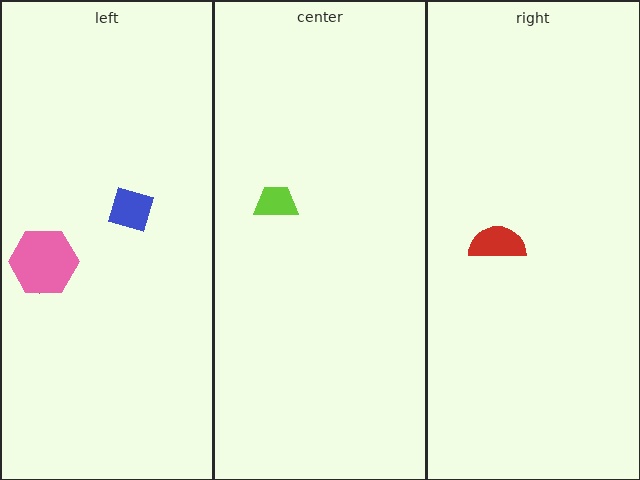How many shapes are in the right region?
1.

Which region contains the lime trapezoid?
The center region.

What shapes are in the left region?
The brown cross, the blue diamond, the pink hexagon.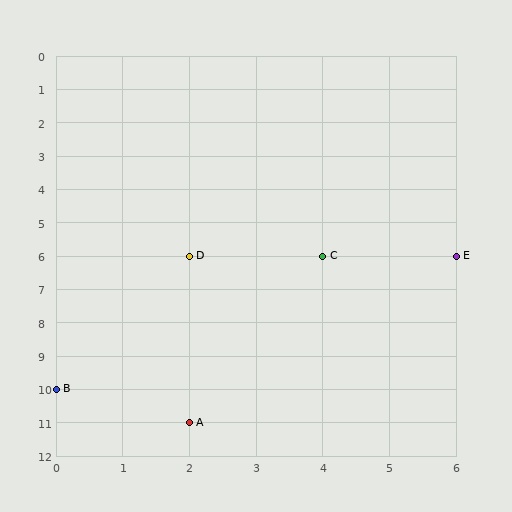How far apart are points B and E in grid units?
Points B and E are 6 columns and 4 rows apart (about 7.2 grid units diagonally).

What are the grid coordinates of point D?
Point D is at grid coordinates (2, 6).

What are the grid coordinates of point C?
Point C is at grid coordinates (4, 6).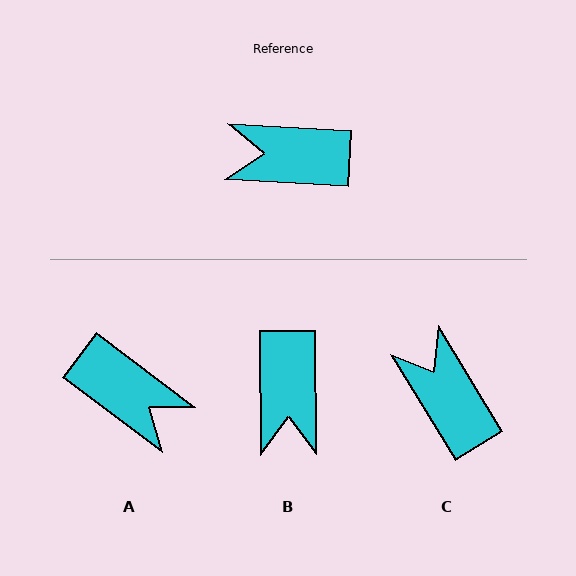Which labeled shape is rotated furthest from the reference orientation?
A, about 146 degrees away.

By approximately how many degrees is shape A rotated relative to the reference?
Approximately 146 degrees counter-clockwise.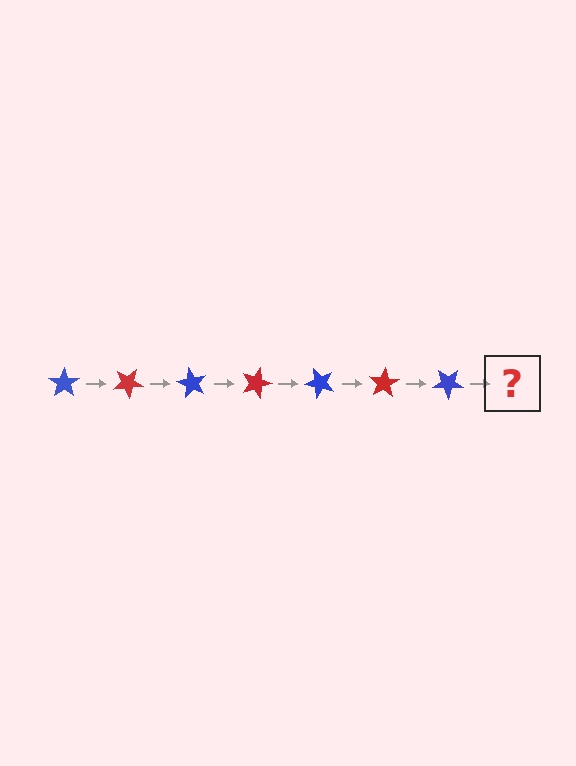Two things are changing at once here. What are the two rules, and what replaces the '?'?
The two rules are that it rotates 30 degrees each step and the color cycles through blue and red. The '?' should be a red star, rotated 210 degrees from the start.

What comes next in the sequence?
The next element should be a red star, rotated 210 degrees from the start.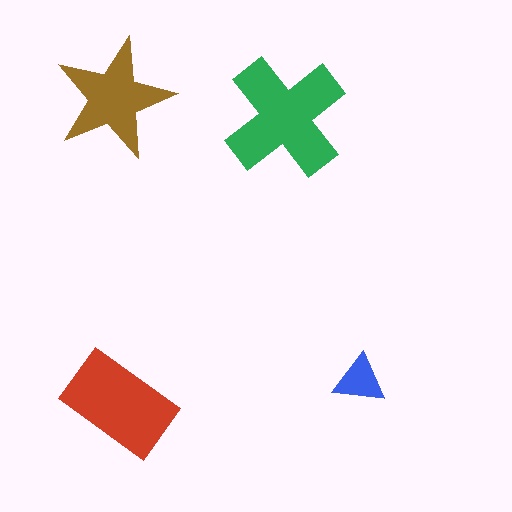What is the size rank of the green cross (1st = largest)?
1st.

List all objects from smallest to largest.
The blue triangle, the brown star, the red rectangle, the green cross.